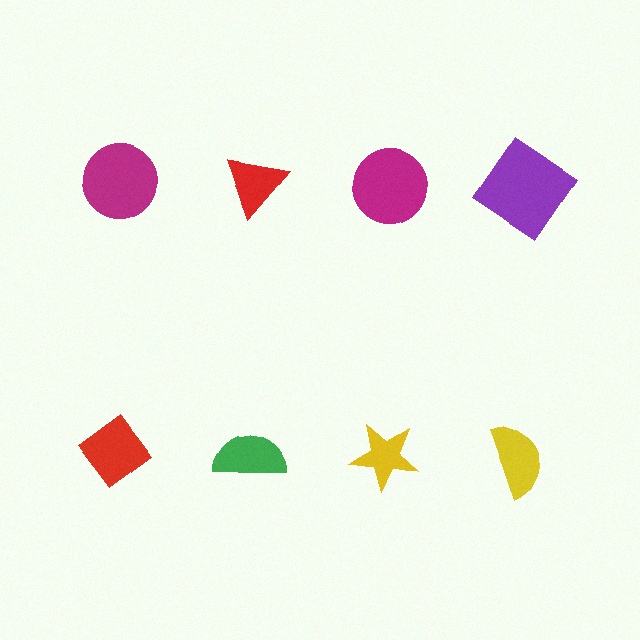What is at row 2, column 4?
A yellow semicircle.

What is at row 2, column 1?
A red diamond.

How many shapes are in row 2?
4 shapes.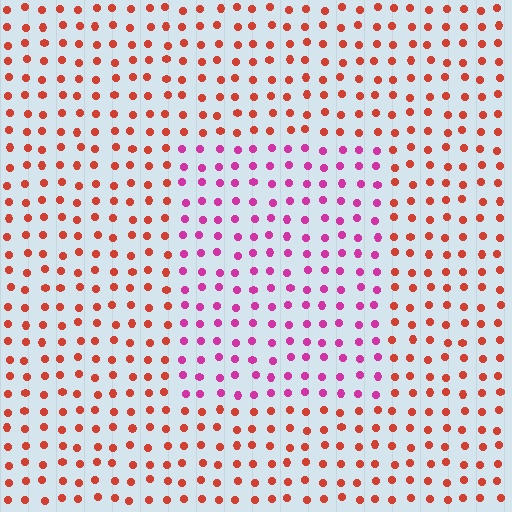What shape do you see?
I see a rectangle.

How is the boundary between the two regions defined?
The boundary is defined purely by a slight shift in hue (about 48 degrees). Spacing, size, and orientation are identical on both sides.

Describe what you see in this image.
The image is filled with small red elements in a uniform arrangement. A rectangle-shaped region is visible where the elements are tinted to a slightly different hue, forming a subtle color boundary.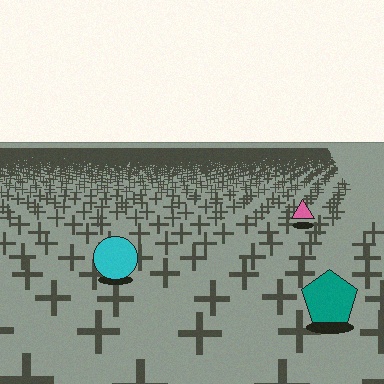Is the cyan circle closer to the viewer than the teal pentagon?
No. The teal pentagon is closer — you can tell from the texture gradient: the ground texture is coarser near it.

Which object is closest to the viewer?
The teal pentagon is closest. The texture marks near it are larger and more spread out.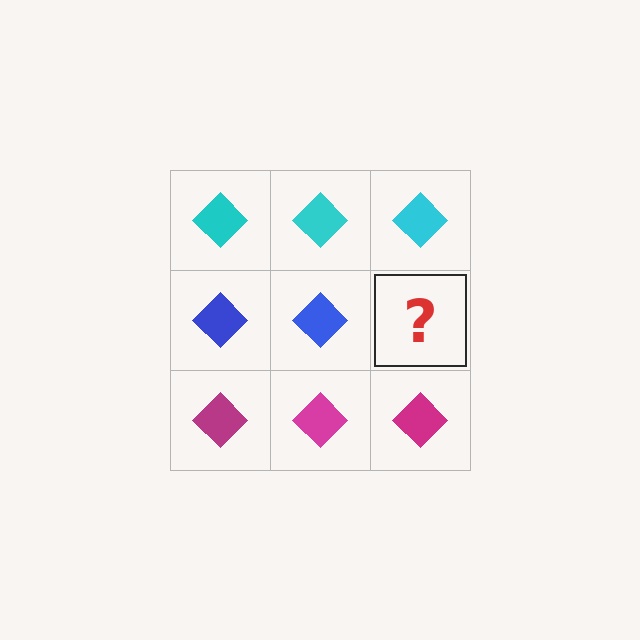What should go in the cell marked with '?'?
The missing cell should contain a blue diamond.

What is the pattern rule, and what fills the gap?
The rule is that each row has a consistent color. The gap should be filled with a blue diamond.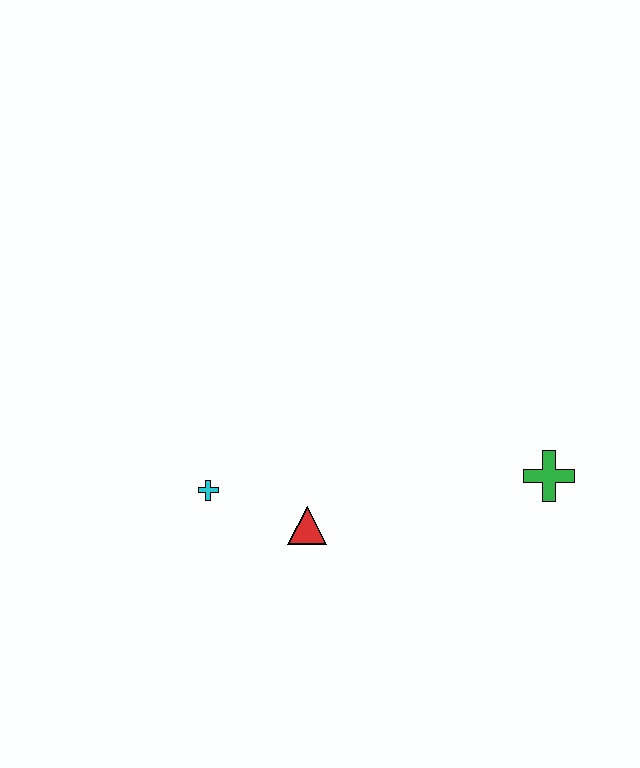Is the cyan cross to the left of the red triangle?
Yes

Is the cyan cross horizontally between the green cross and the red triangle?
No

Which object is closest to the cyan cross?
The red triangle is closest to the cyan cross.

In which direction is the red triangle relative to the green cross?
The red triangle is to the left of the green cross.